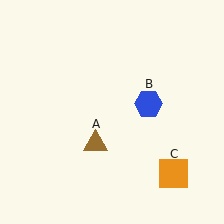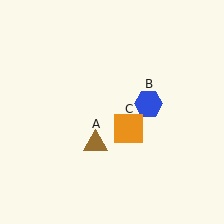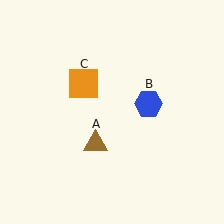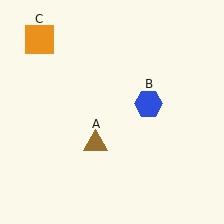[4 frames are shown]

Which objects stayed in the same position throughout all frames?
Brown triangle (object A) and blue hexagon (object B) remained stationary.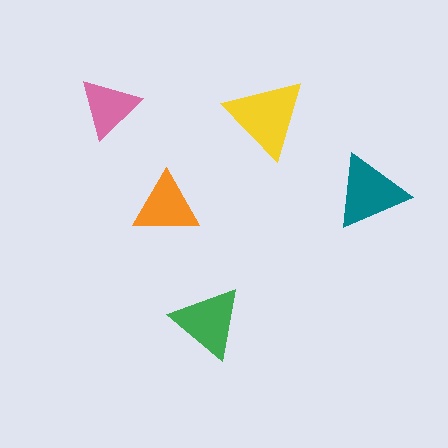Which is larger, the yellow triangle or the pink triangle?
The yellow one.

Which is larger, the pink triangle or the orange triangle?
The orange one.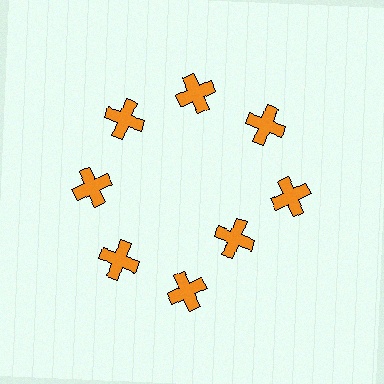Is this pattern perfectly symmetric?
No. The 8 orange crosses are arranged in a ring, but one element near the 4 o'clock position is pulled inward toward the center, breaking the 8-fold rotational symmetry.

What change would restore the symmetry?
The symmetry would be restored by moving it outward, back onto the ring so that all 8 crosses sit at equal angles and equal distance from the center.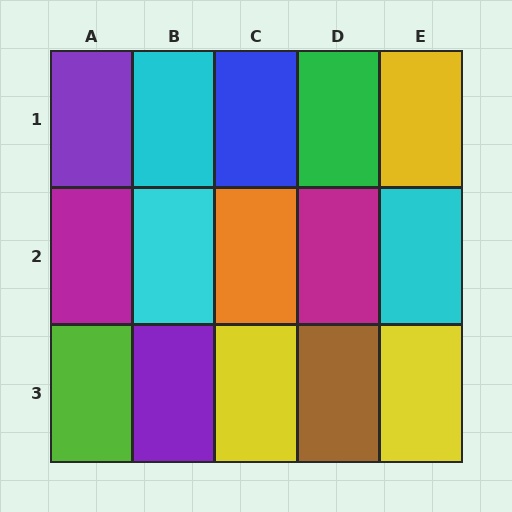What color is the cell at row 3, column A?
Lime.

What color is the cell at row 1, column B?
Cyan.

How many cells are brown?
1 cell is brown.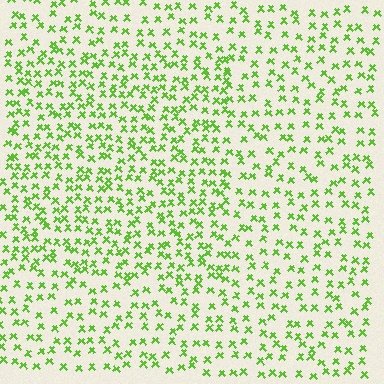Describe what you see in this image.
The image contains small lime elements arranged at two different densities. A rectangle-shaped region is visible where the elements are more densely packed than the surrounding area.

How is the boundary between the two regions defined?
The boundary is defined by a change in element density (approximately 1.5x ratio). All elements are the same color, size, and shape.